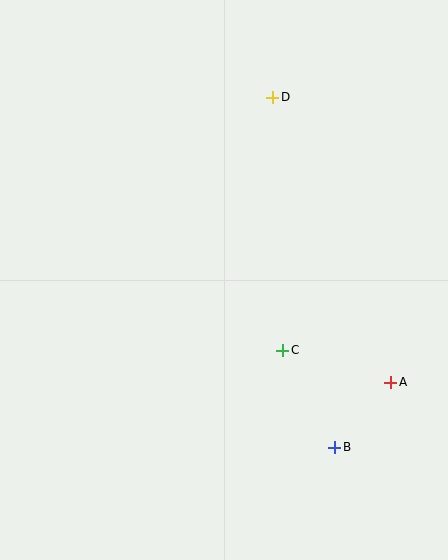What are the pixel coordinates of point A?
Point A is at (391, 382).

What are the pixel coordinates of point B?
Point B is at (335, 447).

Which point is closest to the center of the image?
Point C at (283, 350) is closest to the center.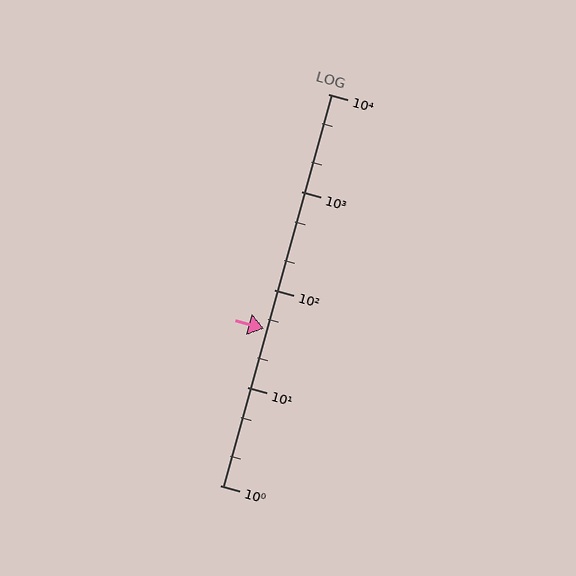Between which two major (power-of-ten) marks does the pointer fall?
The pointer is between 10 and 100.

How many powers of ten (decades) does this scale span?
The scale spans 4 decades, from 1 to 10000.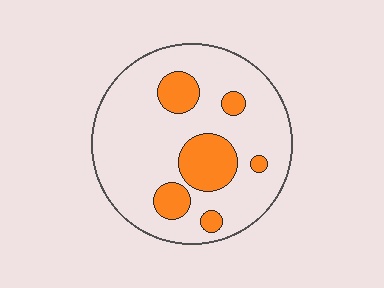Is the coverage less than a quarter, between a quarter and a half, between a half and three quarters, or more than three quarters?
Less than a quarter.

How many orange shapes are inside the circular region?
6.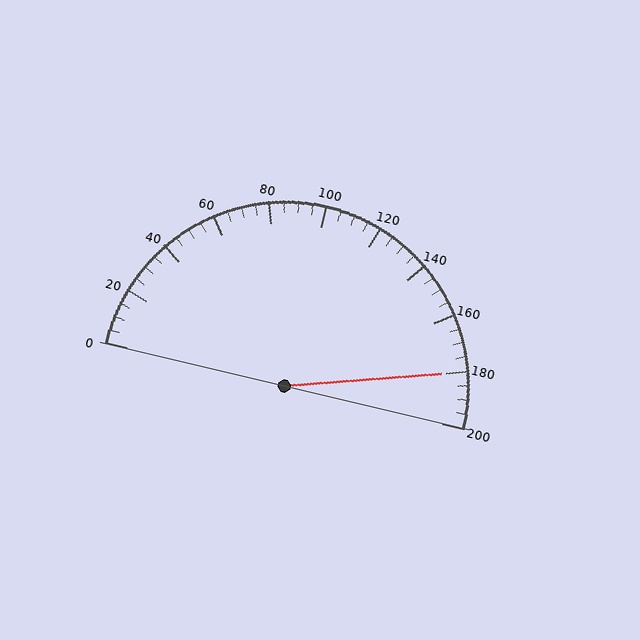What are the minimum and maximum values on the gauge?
The gauge ranges from 0 to 200.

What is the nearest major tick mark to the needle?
The nearest major tick mark is 180.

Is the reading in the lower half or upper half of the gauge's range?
The reading is in the upper half of the range (0 to 200).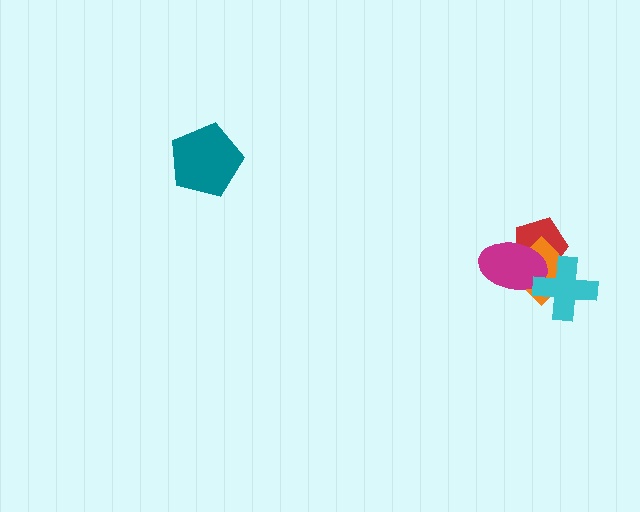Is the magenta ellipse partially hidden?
Yes, it is partially covered by another shape.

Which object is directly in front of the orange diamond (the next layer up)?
The magenta ellipse is directly in front of the orange diamond.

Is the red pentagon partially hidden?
Yes, it is partially covered by another shape.